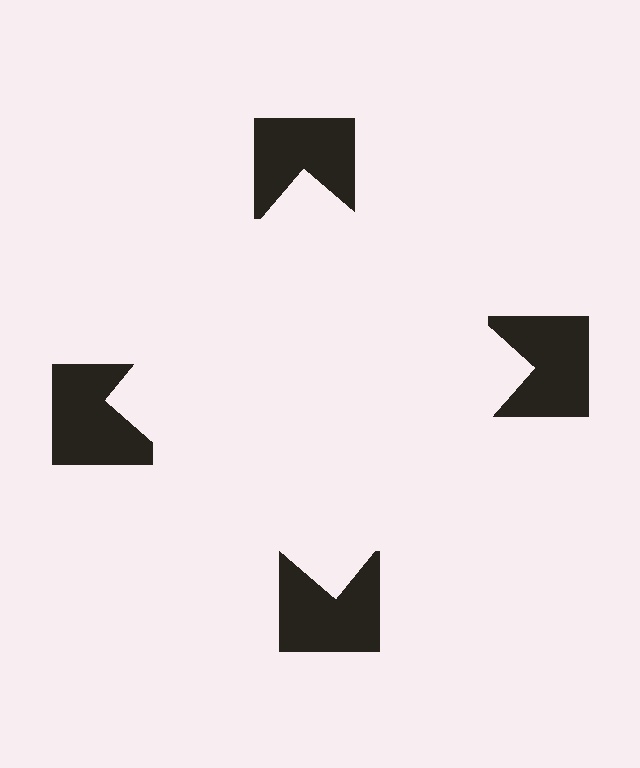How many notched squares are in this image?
There are 4 — one at each vertex of the illusory square.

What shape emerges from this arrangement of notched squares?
An illusory square — its edges are inferred from the aligned wedge cuts in the notched squares, not physically drawn.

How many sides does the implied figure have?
4 sides.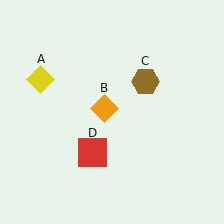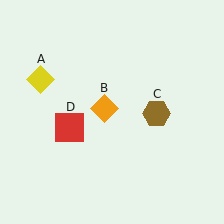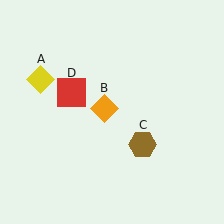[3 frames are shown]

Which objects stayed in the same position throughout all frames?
Yellow diamond (object A) and orange diamond (object B) remained stationary.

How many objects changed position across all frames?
2 objects changed position: brown hexagon (object C), red square (object D).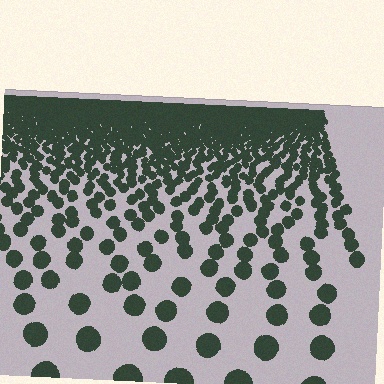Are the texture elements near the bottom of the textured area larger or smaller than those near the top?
Larger. Near the bottom, elements are closer to the viewer and appear at a bigger on-screen size.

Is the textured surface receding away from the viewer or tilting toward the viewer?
The surface is receding away from the viewer. Texture elements get smaller and denser toward the top.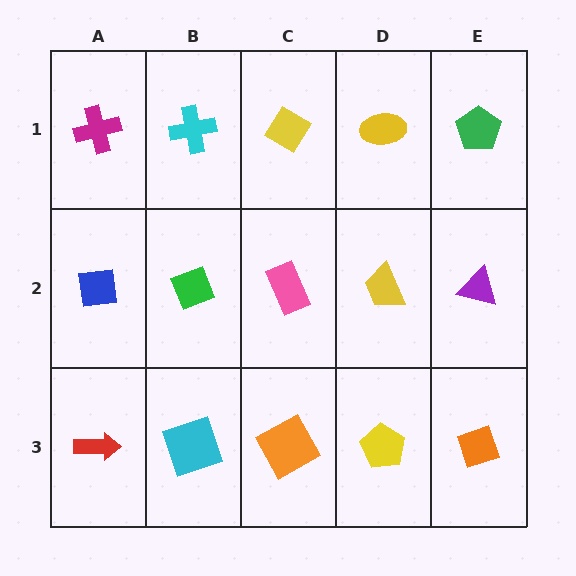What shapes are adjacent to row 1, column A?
A blue square (row 2, column A), a cyan cross (row 1, column B).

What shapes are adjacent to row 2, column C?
A yellow diamond (row 1, column C), an orange square (row 3, column C), a green diamond (row 2, column B), a yellow trapezoid (row 2, column D).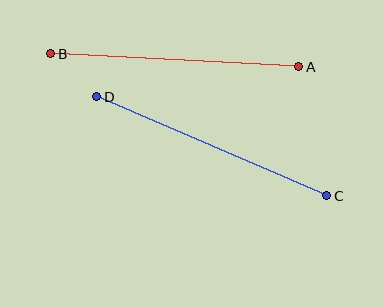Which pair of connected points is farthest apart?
Points C and D are farthest apart.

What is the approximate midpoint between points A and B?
The midpoint is at approximately (175, 60) pixels.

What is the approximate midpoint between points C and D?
The midpoint is at approximately (212, 146) pixels.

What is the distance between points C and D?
The distance is approximately 250 pixels.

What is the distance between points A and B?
The distance is approximately 249 pixels.